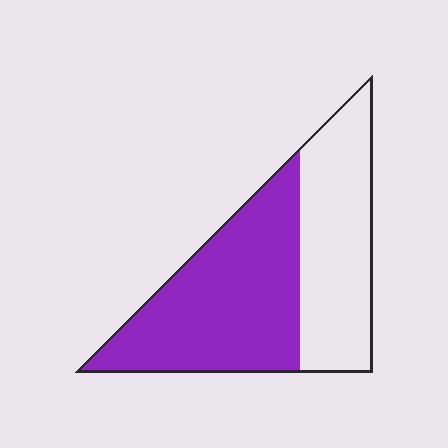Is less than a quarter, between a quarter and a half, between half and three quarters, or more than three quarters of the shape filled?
Between half and three quarters.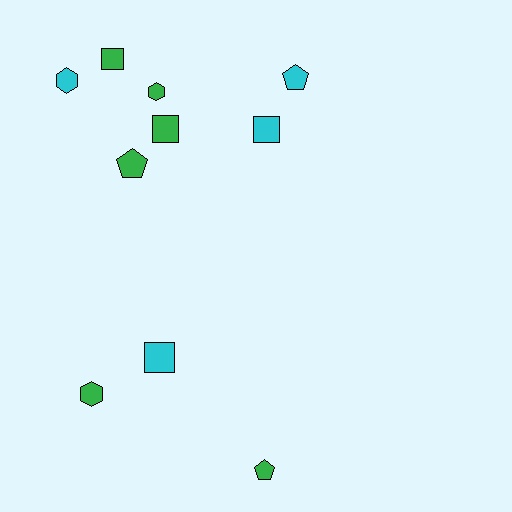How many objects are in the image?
There are 10 objects.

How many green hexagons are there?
There are 2 green hexagons.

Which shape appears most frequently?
Square, with 4 objects.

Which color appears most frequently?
Green, with 6 objects.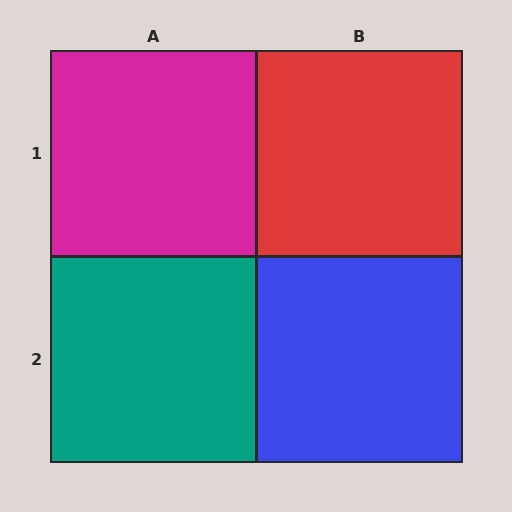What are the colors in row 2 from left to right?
Teal, blue.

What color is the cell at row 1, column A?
Magenta.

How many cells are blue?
1 cell is blue.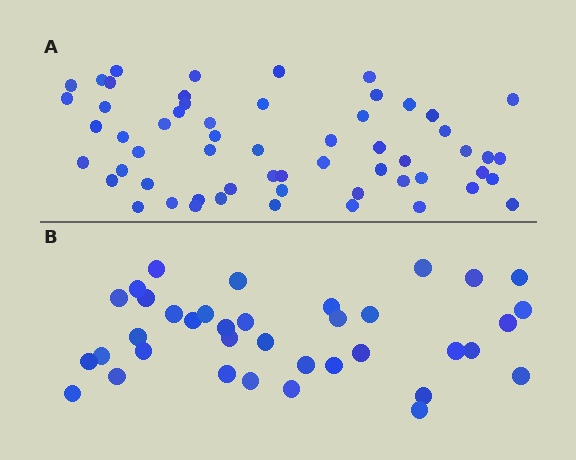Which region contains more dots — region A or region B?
Region A (the top region) has more dots.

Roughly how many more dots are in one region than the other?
Region A has approximately 20 more dots than region B.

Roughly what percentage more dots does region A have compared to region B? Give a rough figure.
About 55% more.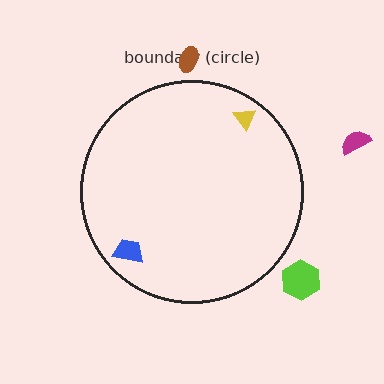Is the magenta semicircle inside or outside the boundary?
Outside.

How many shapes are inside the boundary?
2 inside, 3 outside.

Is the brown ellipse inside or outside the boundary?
Outside.